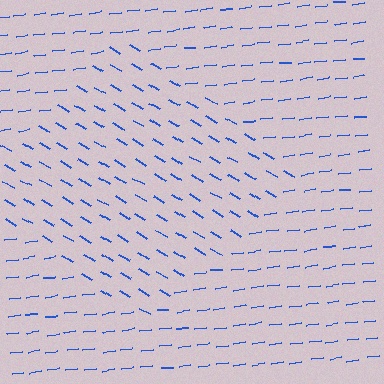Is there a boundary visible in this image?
Yes, there is a texture boundary formed by a change in line orientation.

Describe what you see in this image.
The image is filled with small blue line segments. A diamond region in the image has lines oriented differently from the surrounding lines, creating a visible texture boundary.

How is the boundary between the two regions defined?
The boundary is defined purely by a change in line orientation (approximately 38 degrees difference). All lines are the same color and thickness.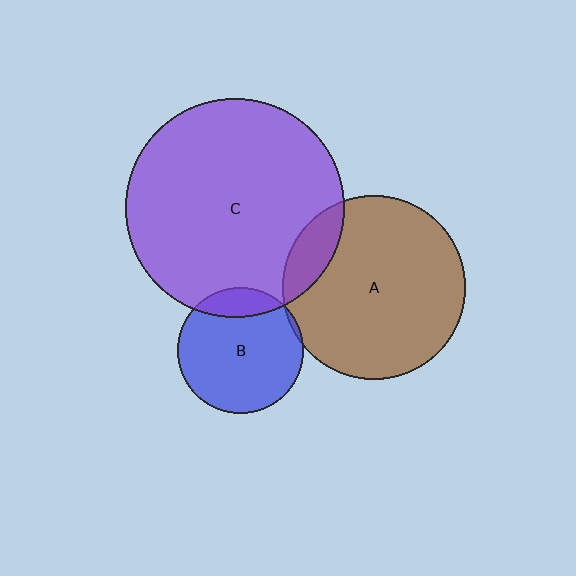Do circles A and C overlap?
Yes.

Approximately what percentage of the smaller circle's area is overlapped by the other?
Approximately 15%.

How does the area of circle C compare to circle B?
Approximately 3.0 times.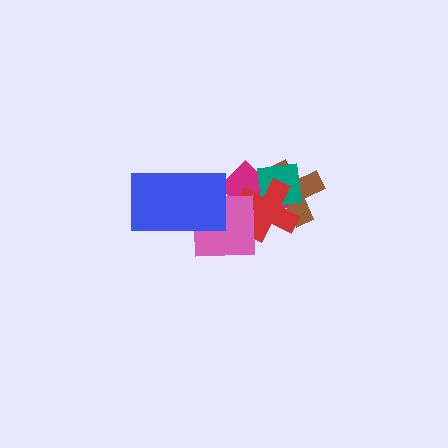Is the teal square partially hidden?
Yes, it is partially covered by another shape.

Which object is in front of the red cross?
The pink square is in front of the red cross.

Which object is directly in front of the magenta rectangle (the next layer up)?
The teal square is directly in front of the magenta rectangle.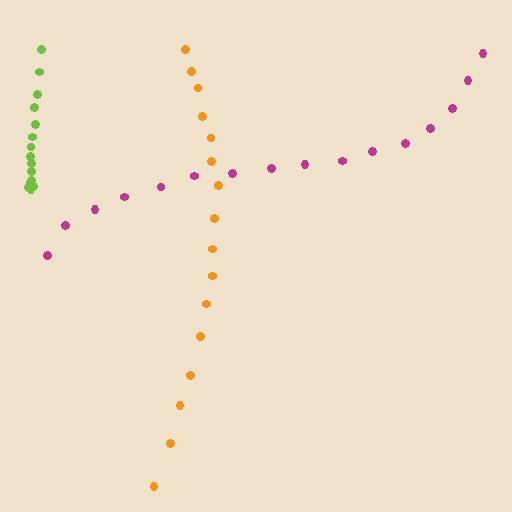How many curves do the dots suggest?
There are 3 distinct paths.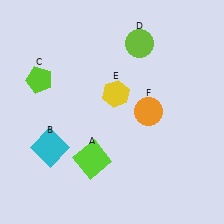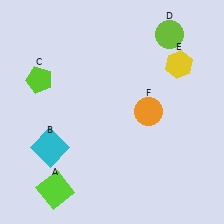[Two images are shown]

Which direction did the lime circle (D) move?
The lime circle (D) moved right.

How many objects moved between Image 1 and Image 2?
3 objects moved between the two images.